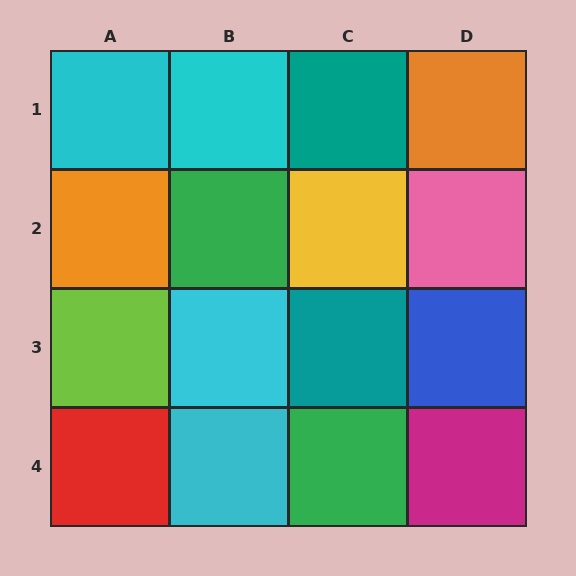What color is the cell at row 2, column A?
Orange.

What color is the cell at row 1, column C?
Teal.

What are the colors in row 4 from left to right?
Red, cyan, green, magenta.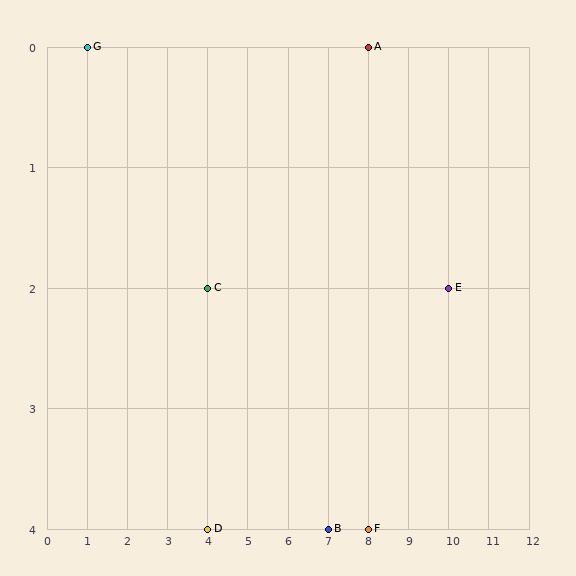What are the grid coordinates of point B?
Point B is at grid coordinates (7, 4).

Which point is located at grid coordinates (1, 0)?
Point G is at (1, 0).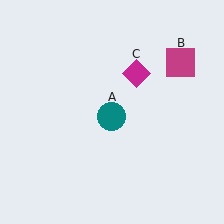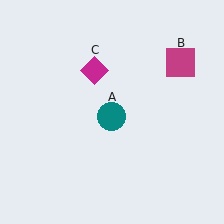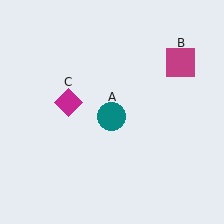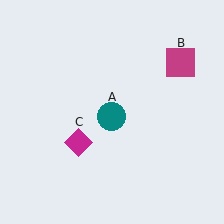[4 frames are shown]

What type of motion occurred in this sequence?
The magenta diamond (object C) rotated counterclockwise around the center of the scene.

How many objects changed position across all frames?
1 object changed position: magenta diamond (object C).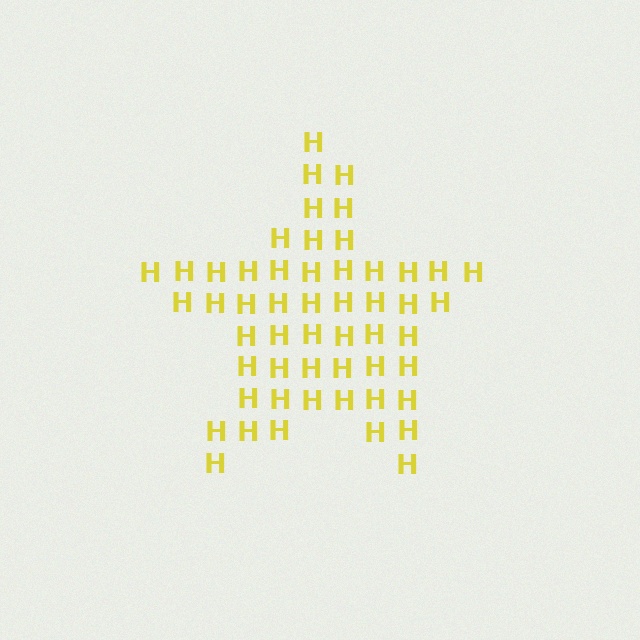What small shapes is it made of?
It is made of small letter H's.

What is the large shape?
The large shape is a star.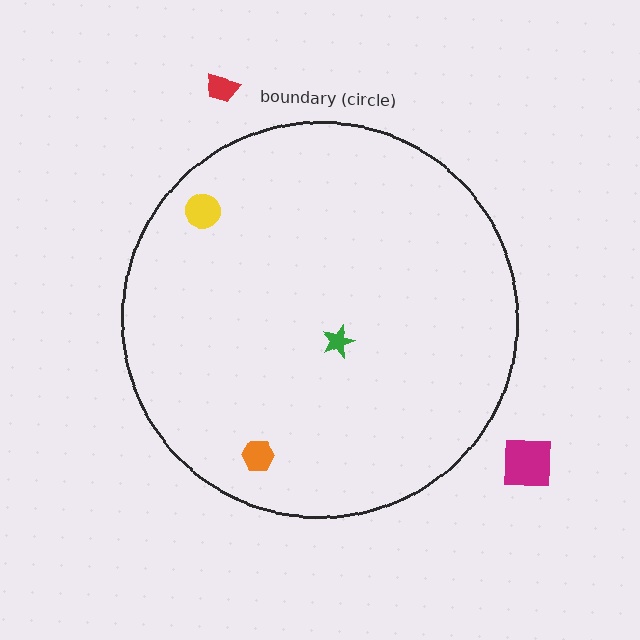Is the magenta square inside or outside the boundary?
Outside.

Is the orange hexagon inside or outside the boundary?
Inside.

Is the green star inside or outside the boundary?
Inside.